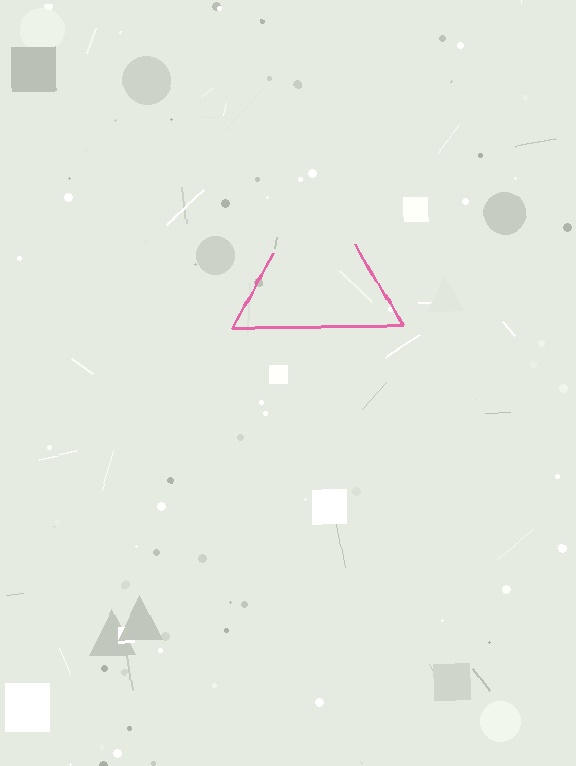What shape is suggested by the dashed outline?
The dashed outline suggests a triangle.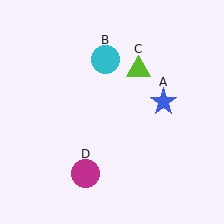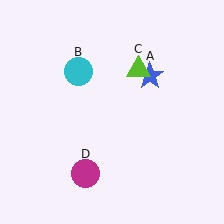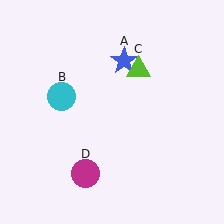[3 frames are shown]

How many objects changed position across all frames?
2 objects changed position: blue star (object A), cyan circle (object B).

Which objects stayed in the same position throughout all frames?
Lime triangle (object C) and magenta circle (object D) remained stationary.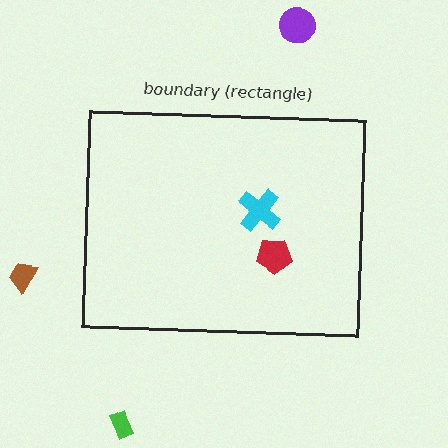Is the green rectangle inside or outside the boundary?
Outside.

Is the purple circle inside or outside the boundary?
Outside.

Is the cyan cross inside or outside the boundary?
Inside.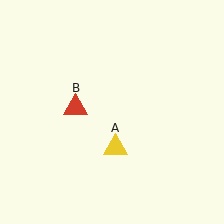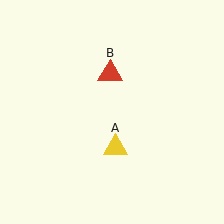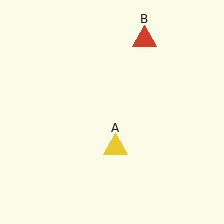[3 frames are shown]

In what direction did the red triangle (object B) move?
The red triangle (object B) moved up and to the right.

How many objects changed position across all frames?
1 object changed position: red triangle (object B).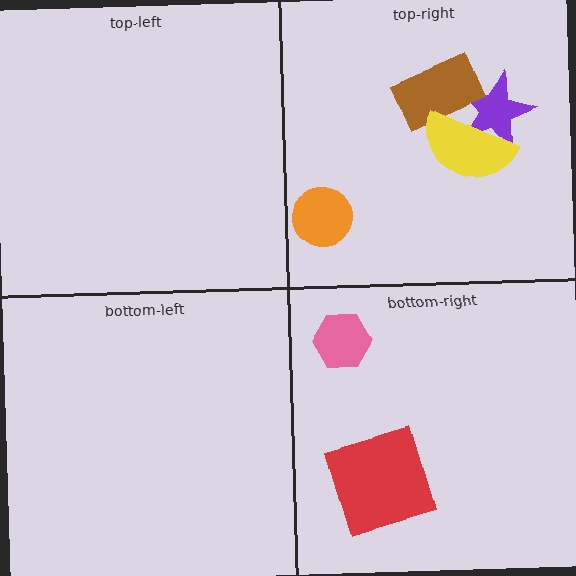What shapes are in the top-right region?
The purple star, the brown rectangle, the yellow semicircle, the orange circle.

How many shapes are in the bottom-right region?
2.